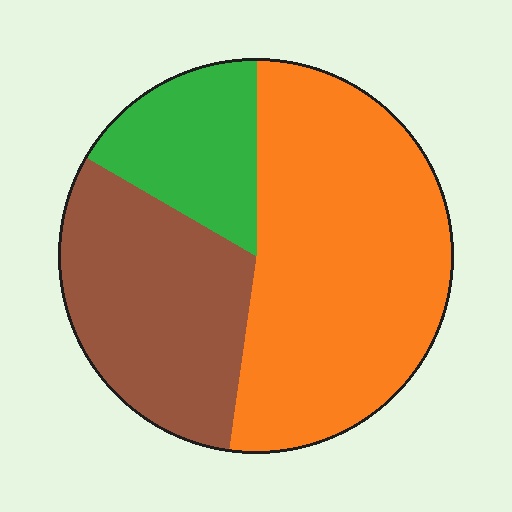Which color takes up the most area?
Orange, at roughly 50%.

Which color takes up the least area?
Green, at roughly 15%.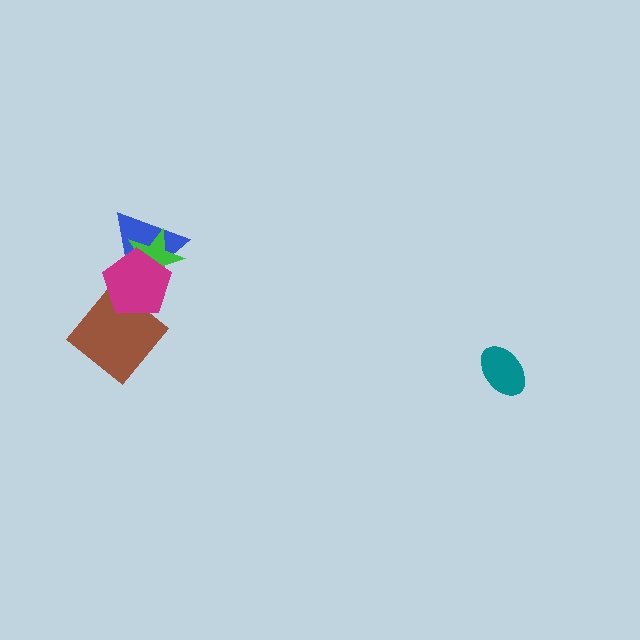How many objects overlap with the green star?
2 objects overlap with the green star.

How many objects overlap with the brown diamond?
1 object overlaps with the brown diamond.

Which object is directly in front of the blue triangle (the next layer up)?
The green star is directly in front of the blue triangle.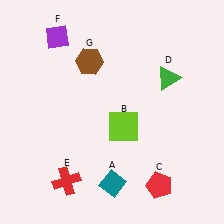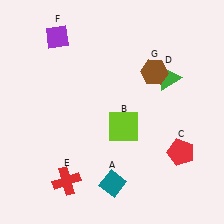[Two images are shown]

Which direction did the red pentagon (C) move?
The red pentagon (C) moved up.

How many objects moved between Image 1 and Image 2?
2 objects moved between the two images.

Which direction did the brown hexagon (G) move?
The brown hexagon (G) moved right.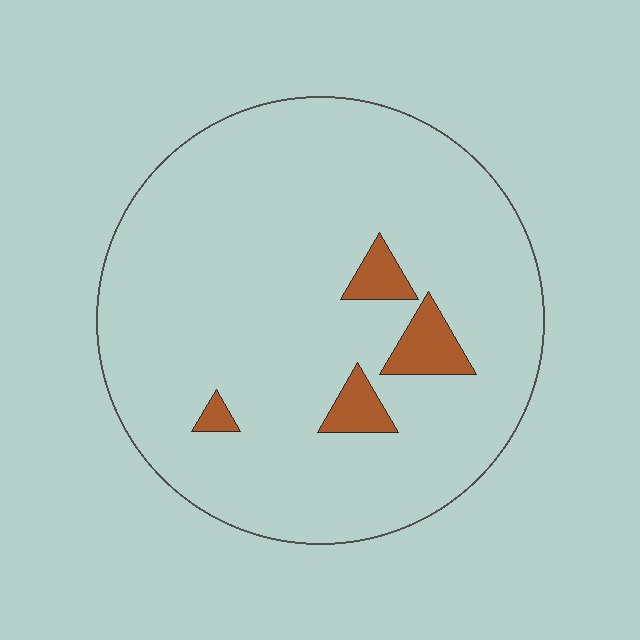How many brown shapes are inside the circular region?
4.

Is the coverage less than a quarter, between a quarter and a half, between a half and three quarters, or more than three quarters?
Less than a quarter.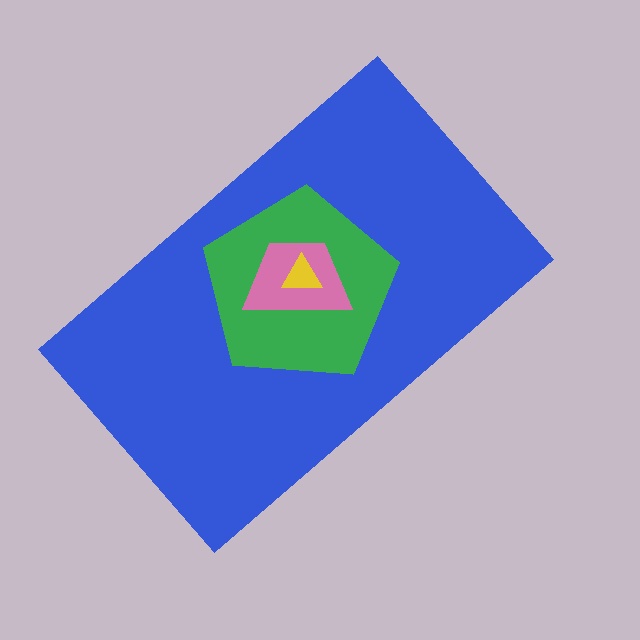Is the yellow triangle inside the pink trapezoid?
Yes.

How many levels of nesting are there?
4.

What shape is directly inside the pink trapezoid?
The yellow triangle.